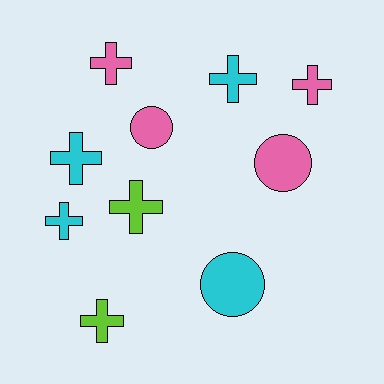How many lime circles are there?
There are no lime circles.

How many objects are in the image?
There are 10 objects.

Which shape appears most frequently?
Cross, with 7 objects.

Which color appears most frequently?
Pink, with 4 objects.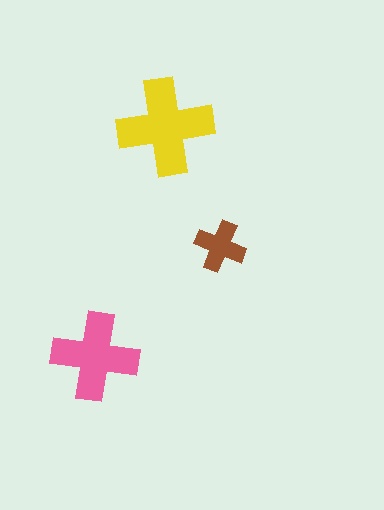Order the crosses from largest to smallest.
the yellow one, the pink one, the brown one.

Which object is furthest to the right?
The brown cross is rightmost.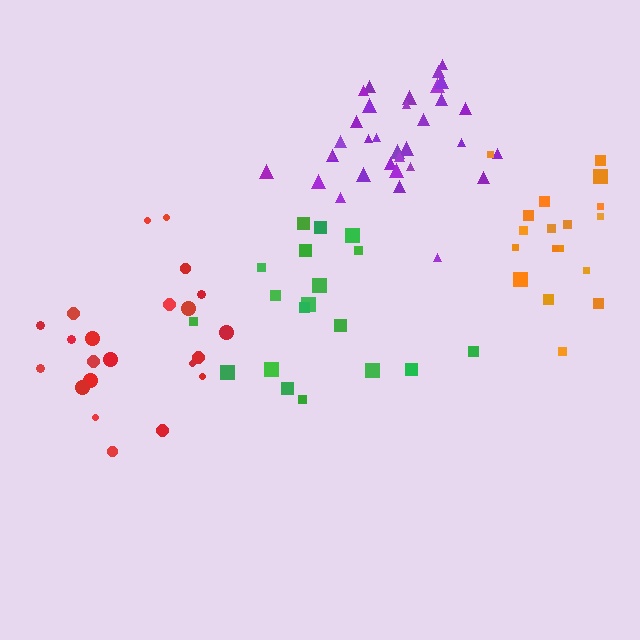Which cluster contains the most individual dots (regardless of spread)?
Purple (33).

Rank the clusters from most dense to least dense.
purple, orange, red, green.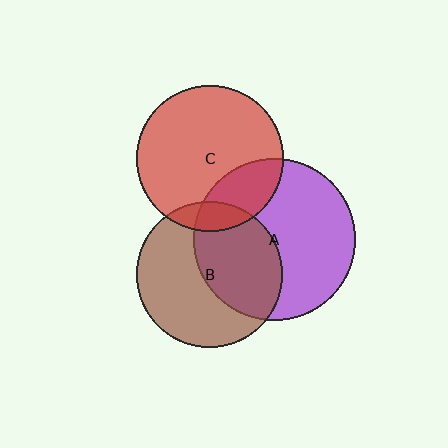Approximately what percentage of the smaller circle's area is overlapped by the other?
Approximately 10%.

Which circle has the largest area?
Circle A (purple).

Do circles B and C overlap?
Yes.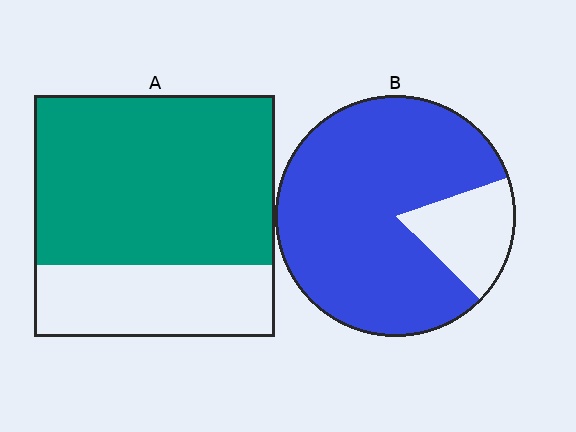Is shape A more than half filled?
Yes.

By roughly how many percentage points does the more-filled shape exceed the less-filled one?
By roughly 10 percentage points (B over A).